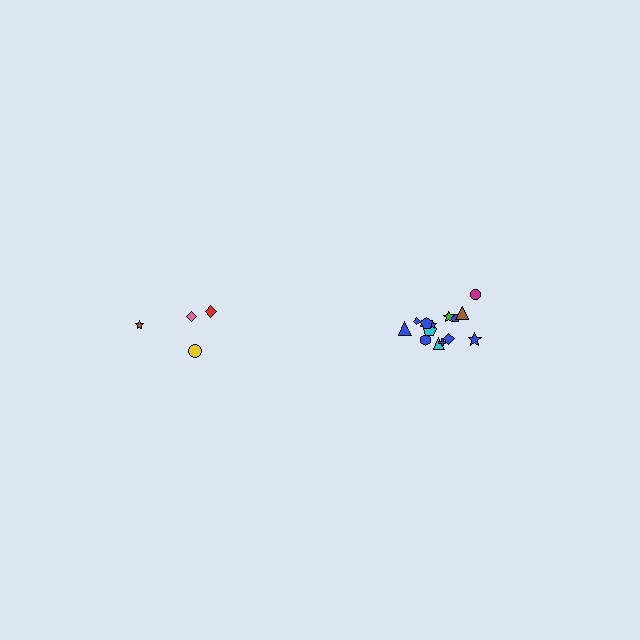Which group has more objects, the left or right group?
The right group.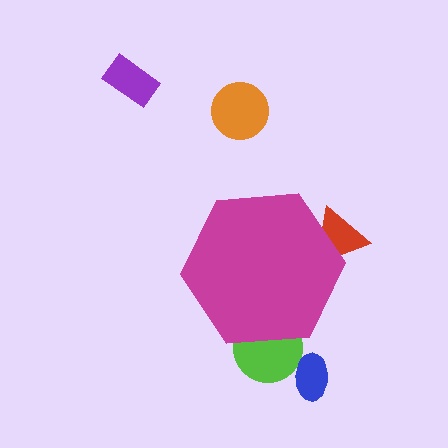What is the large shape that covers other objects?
A magenta hexagon.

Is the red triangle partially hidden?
Yes, the red triangle is partially hidden behind the magenta hexagon.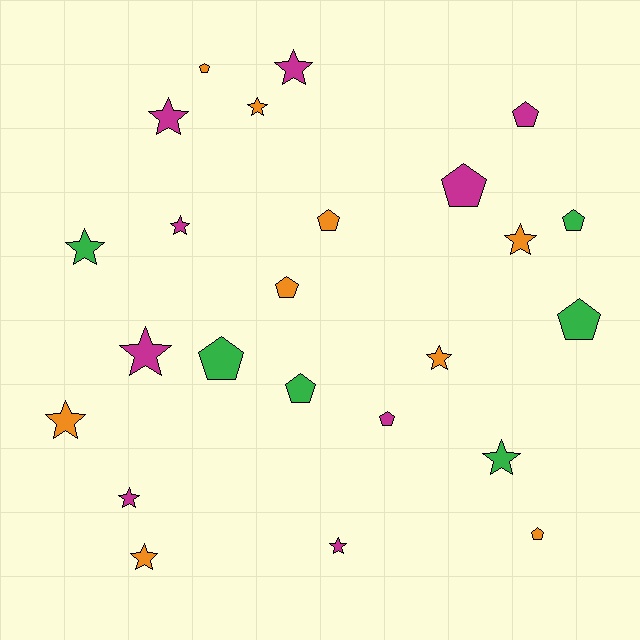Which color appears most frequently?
Orange, with 9 objects.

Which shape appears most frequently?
Star, with 13 objects.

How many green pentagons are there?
There are 4 green pentagons.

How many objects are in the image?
There are 24 objects.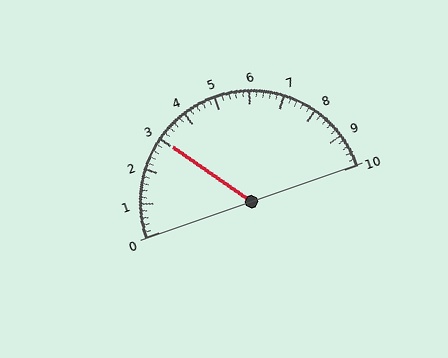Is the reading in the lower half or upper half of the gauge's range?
The reading is in the lower half of the range (0 to 10).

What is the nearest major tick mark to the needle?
The nearest major tick mark is 3.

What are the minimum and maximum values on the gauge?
The gauge ranges from 0 to 10.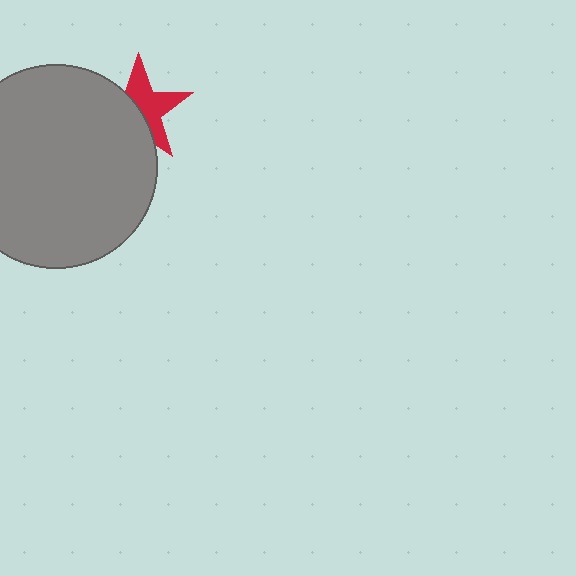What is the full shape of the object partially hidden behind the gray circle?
The partially hidden object is a red star.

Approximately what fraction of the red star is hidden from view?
Roughly 48% of the red star is hidden behind the gray circle.